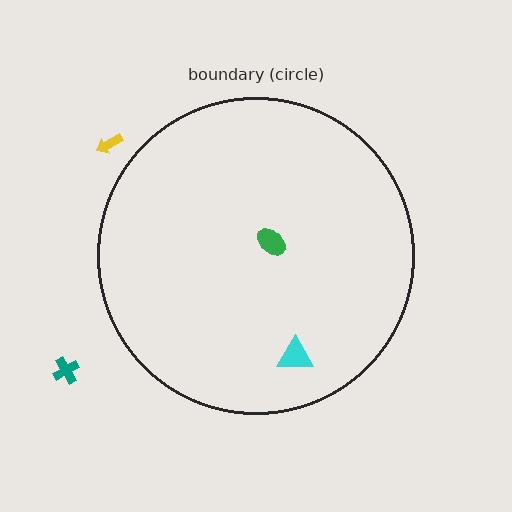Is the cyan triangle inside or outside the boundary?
Inside.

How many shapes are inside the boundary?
2 inside, 2 outside.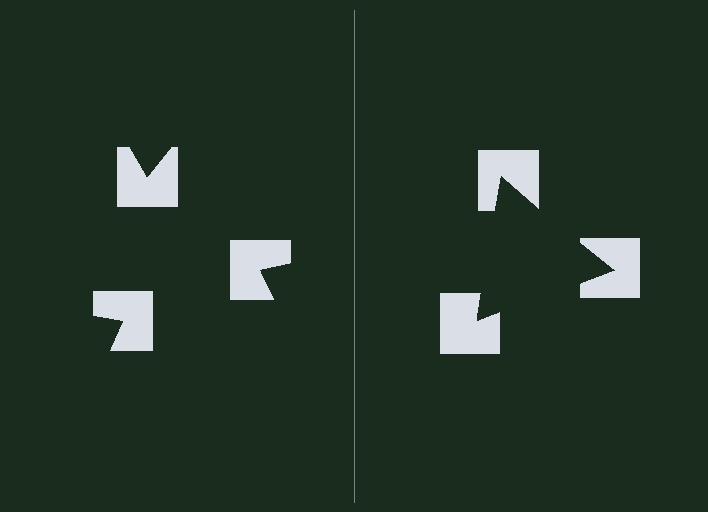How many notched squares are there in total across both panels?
6 — 3 on each side.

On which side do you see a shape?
An illusory triangle appears on the right side. On the left side the wedge cuts are rotated, so no coherent shape forms.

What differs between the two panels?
The notched squares are positioned identically on both sides; only the wedge orientations differ. On the right they align to a triangle; on the left they are misaligned.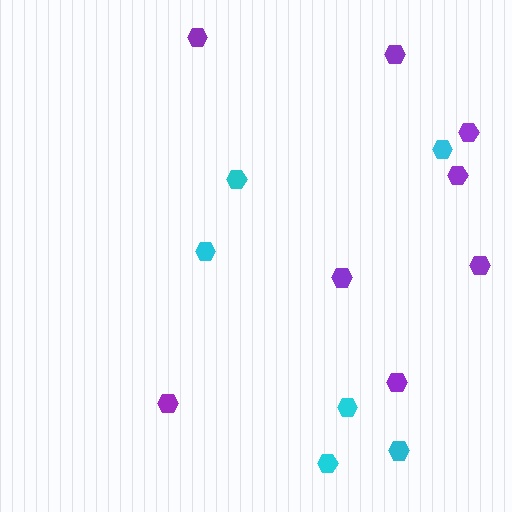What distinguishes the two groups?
There are 2 groups: one group of cyan hexagons (6) and one group of purple hexagons (8).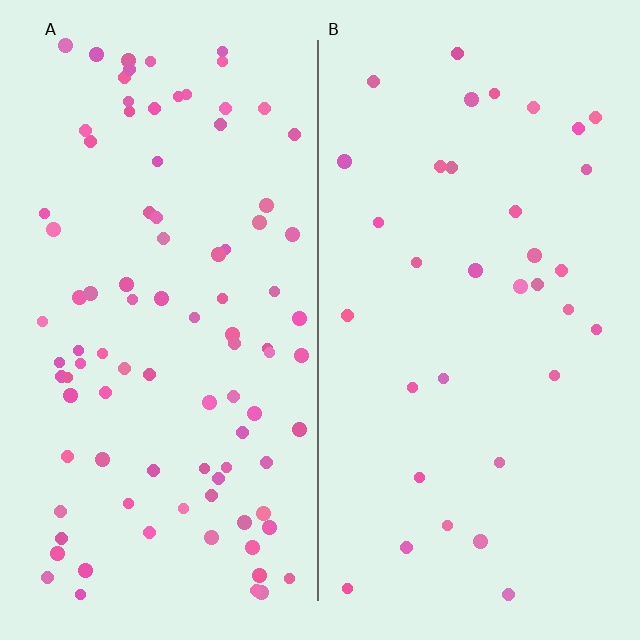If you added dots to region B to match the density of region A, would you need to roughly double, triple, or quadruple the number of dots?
Approximately triple.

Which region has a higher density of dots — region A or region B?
A (the left).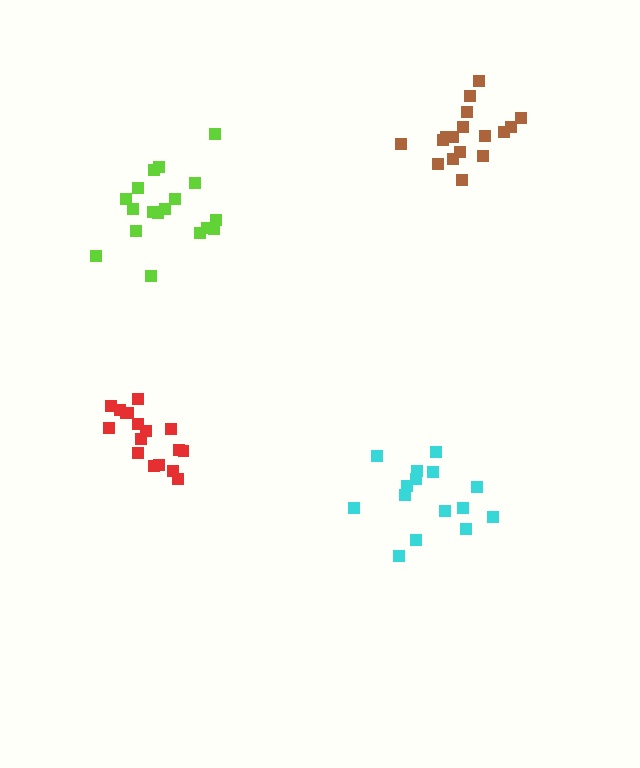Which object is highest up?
The brown cluster is topmost.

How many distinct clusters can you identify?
There are 4 distinct clusters.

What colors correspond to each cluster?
The clusters are colored: lime, red, brown, cyan.